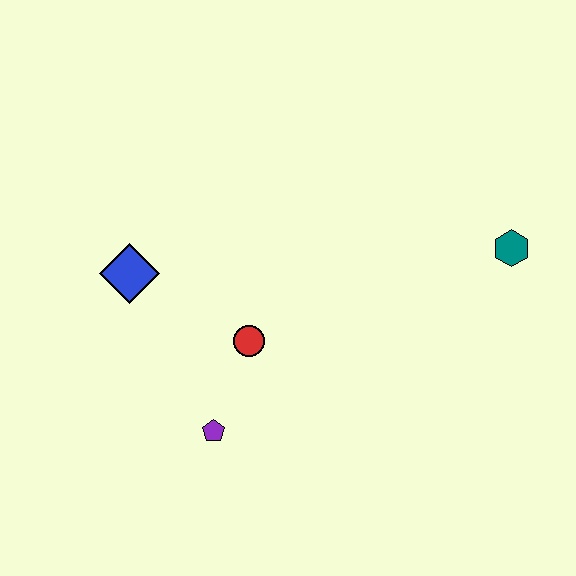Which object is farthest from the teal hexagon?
The blue diamond is farthest from the teal hexagon.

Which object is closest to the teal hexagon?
The red circle is closest to the teal hexagon.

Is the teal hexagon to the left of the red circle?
No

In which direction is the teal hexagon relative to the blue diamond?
The teal hexagon is to the right of the blue diamond.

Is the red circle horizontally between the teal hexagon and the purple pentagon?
Yes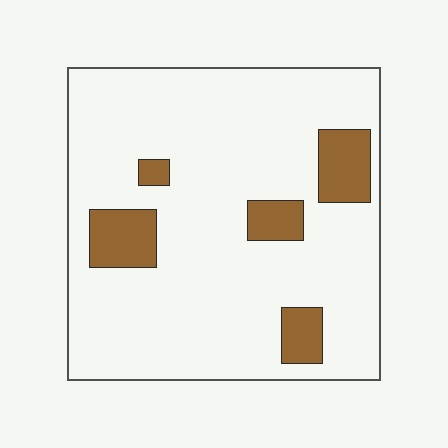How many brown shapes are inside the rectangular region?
5.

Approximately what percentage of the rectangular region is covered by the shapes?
Approximately 15%.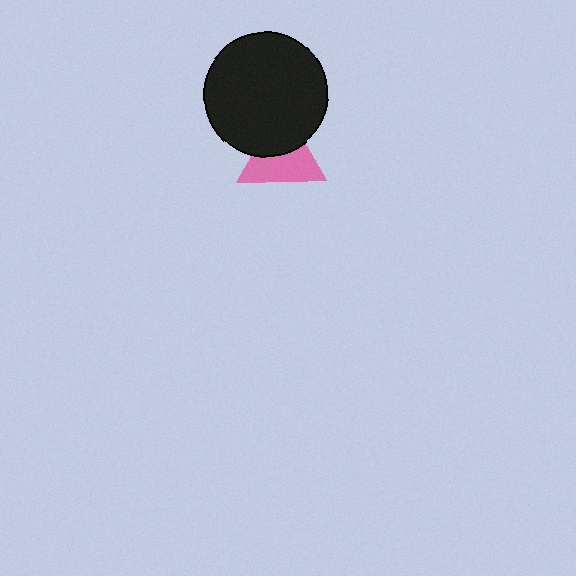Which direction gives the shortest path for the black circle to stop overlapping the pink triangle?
Moving up gives the shortest separation.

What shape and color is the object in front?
The object in front is a black circle.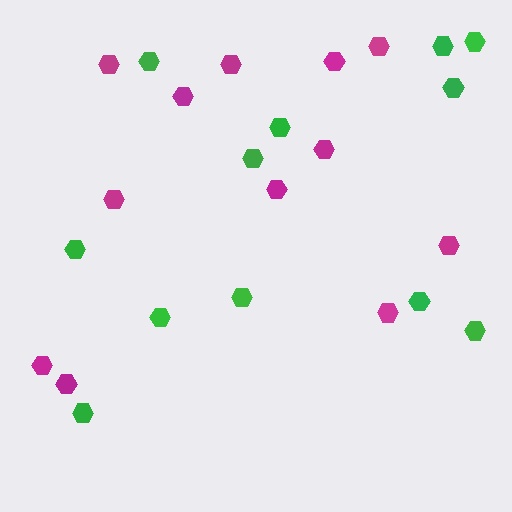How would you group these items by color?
There are 2 groups: one group of magenta hexagons (12) and one group of green hexagons (12).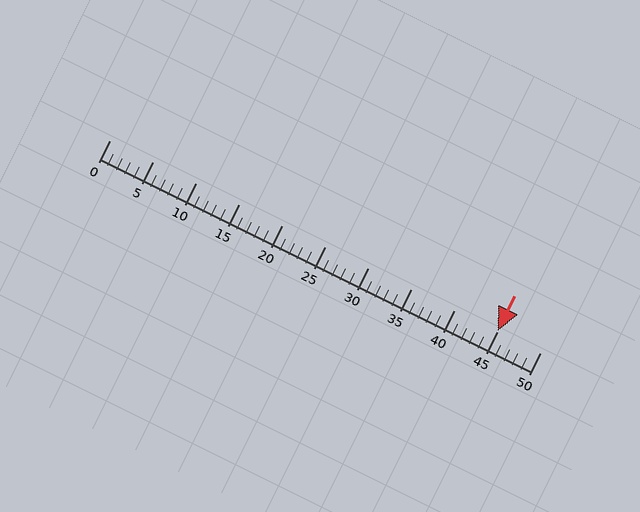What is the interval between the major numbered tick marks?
The major tick marks are spaced 5 units apart.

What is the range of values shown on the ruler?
The ruler shows values from 0 to 50.